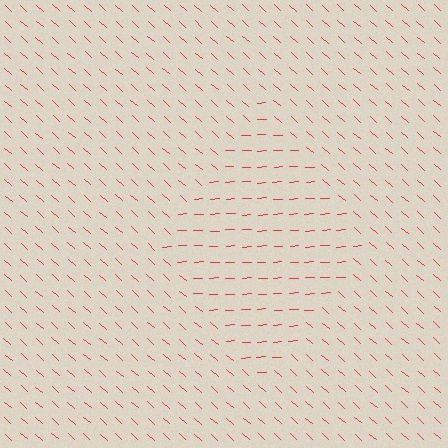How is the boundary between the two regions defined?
The boundary is defined purely by a change in line orientation (approximately 45 degrees difference). All lines are the same color and thickness.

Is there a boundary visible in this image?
Yes, there is a texture boundary formed by a change in line orientation.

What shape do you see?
I see a diamond.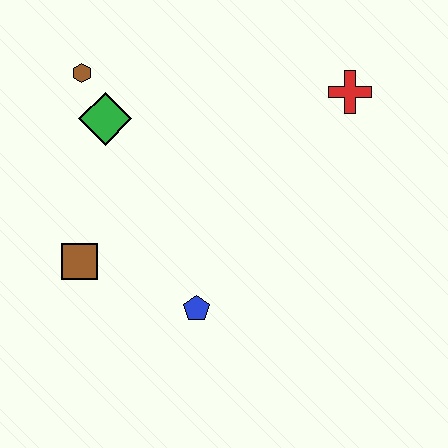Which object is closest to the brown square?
The blue pentagon is closest to the brown square.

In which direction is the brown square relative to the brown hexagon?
The brown square is below the brown hexagon.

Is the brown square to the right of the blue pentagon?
No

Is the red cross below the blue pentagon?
No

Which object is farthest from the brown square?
The red cross is farthest from the brown square.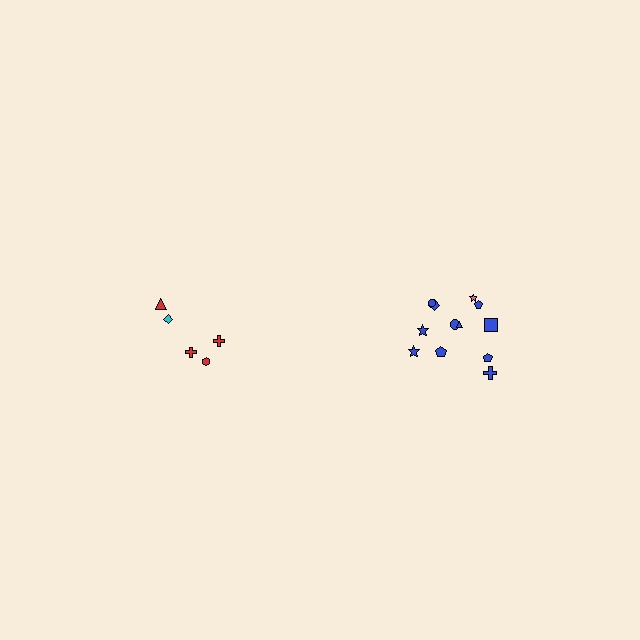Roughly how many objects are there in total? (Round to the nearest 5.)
Roughly 15 objects in total.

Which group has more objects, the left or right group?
The right group.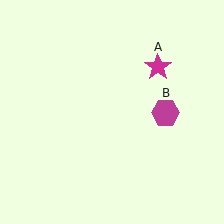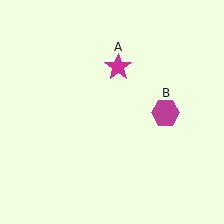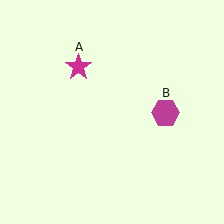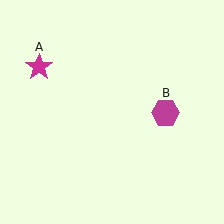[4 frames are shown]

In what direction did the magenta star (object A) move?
The magenta star (object A) moved left.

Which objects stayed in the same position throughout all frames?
Magenta hexagon (object B) remained stationary.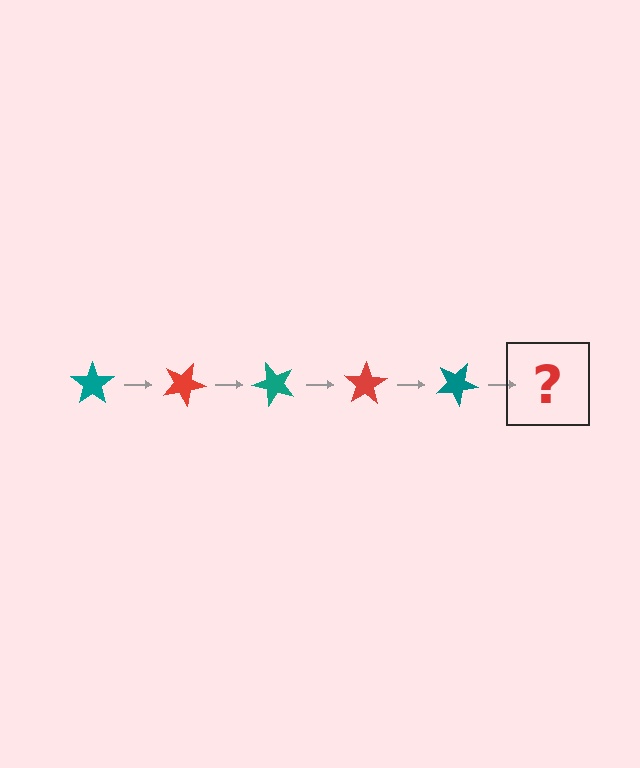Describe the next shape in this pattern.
It should be a red star, rotated 125 degrees from the start.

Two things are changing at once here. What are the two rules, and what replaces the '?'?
The two rules are that it rotates 25 degrees each step and the color cycles through teal and red. The '?' should be a red star, rotated 125 degrees from the start.